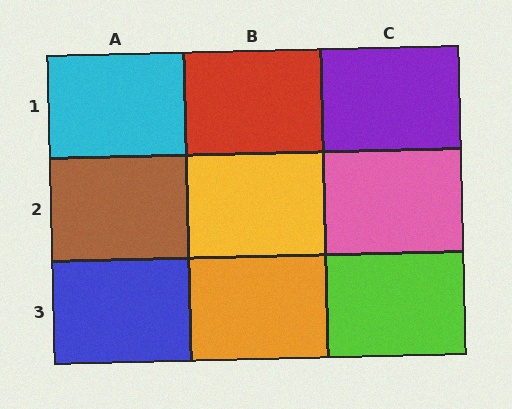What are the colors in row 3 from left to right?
Blue, orange, lime.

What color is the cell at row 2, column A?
Brown.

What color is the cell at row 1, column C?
Purple.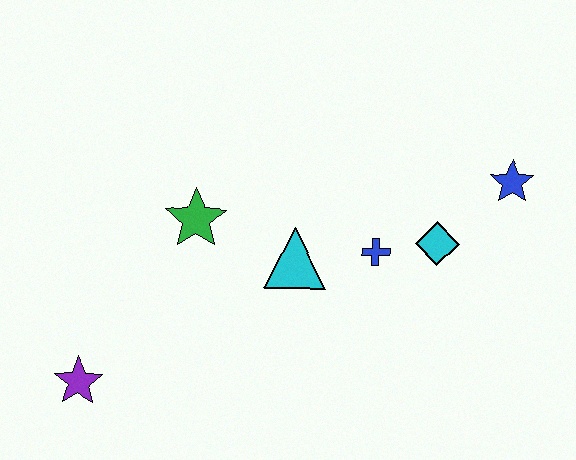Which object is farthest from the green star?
The blue star is farthest from the green star.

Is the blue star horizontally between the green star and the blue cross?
No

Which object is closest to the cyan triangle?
The blue cross is closest to the cyan triangle.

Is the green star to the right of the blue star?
No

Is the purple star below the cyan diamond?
Yes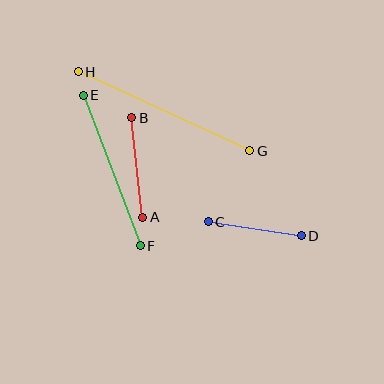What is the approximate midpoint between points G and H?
The midpoint is at approximately (164, 111) pixels.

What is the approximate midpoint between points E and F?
The midpoint is at approximately (112, 170) pixels.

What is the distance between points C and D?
The distance is approximately 94 pixels.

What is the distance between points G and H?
The distance is approximately 189 pixels.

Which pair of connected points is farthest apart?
Points G and H are farthest apart.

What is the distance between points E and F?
The distance is approximately 161 pixels.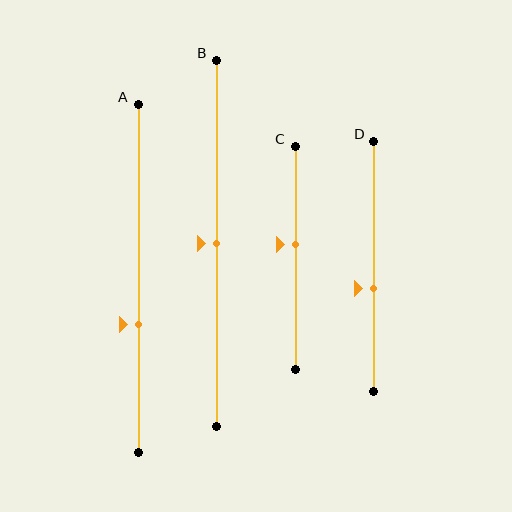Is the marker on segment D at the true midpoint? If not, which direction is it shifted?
No, the marker on segment D is shifted downward by about 9% of the segment length.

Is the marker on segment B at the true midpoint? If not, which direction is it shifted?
Yes, the marker on segment B is at the true midpoint.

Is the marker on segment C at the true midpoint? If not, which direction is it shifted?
No, the marker on segment C is shifted upward by about 6% of the segment length.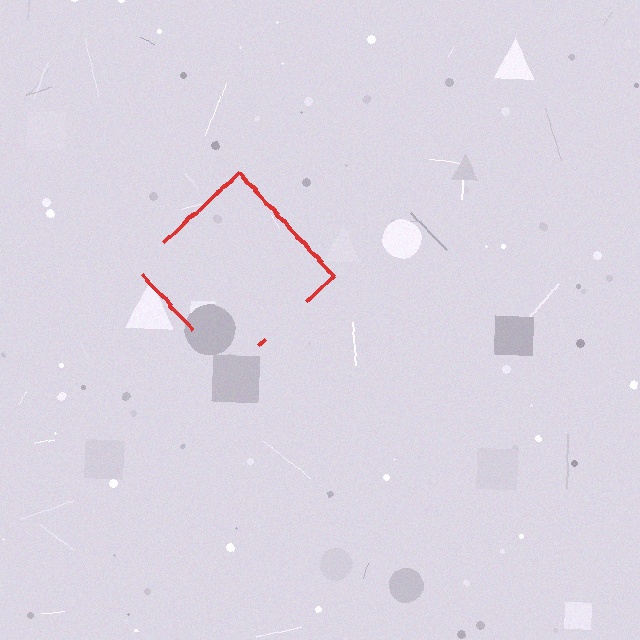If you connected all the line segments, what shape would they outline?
They would outline a diamond.